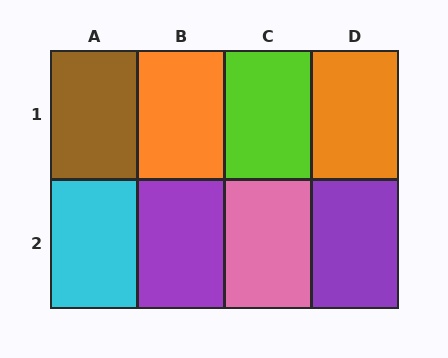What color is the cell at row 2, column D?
Purple.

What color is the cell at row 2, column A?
Cyan.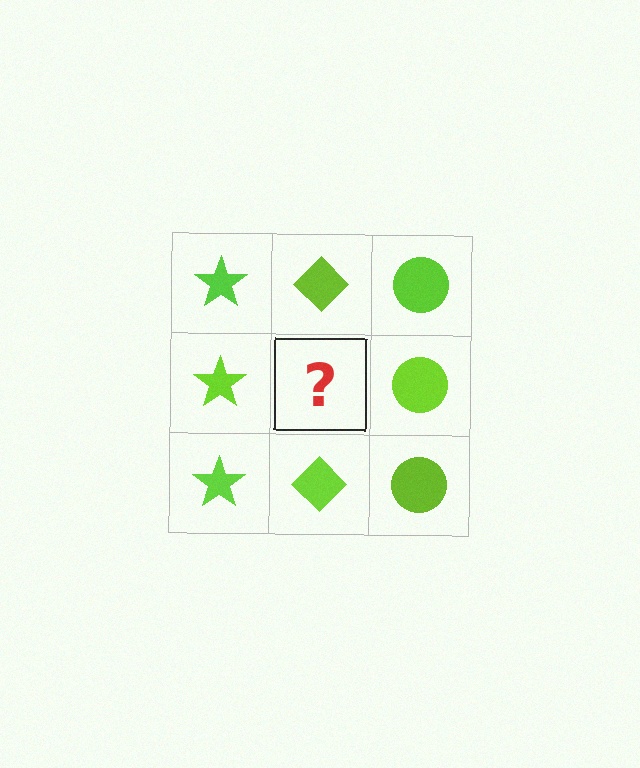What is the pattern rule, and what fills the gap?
The rule is that each column has a consistent shape. The gap should be filled with a lime diamond.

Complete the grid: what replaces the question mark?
The question mark should be replaced with a lime diamond.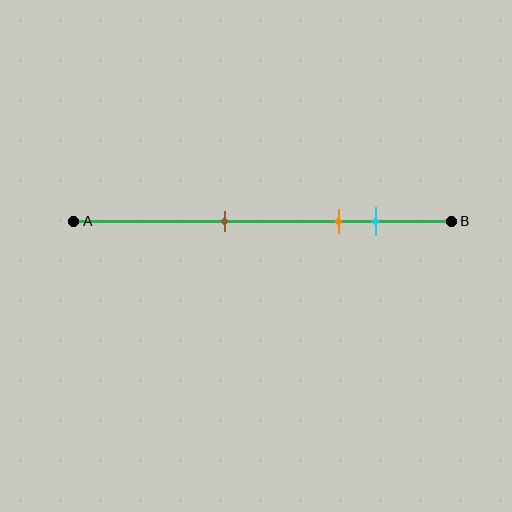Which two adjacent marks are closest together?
The orange and cyan marks are the closest adjacent pair.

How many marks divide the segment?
There are 3 marks dividing the segment.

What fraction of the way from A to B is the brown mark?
The brown mark is approximately 40% (0.4) of the way from A to B.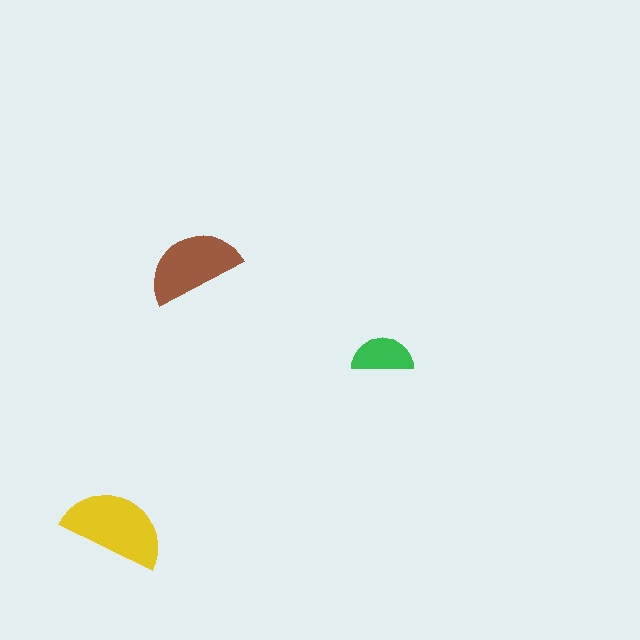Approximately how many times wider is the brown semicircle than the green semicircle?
About 1.5 times wider.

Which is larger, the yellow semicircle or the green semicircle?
The yellow one.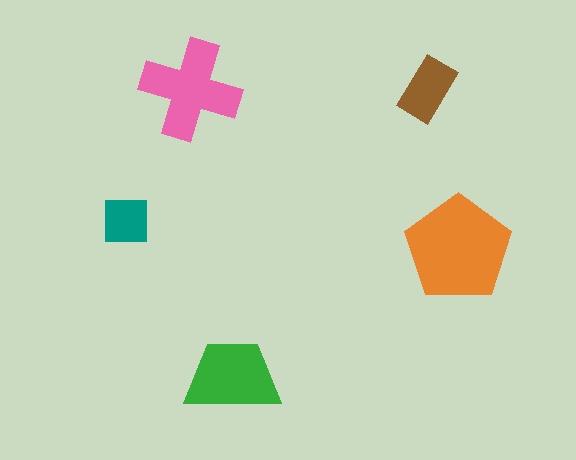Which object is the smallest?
The teal square.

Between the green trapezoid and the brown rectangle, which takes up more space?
The green trapezoid.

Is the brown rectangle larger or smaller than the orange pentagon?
Smaller.